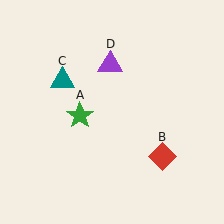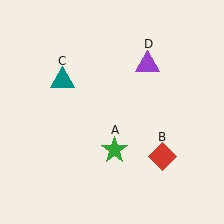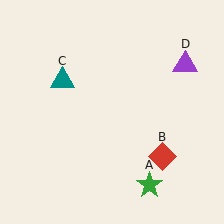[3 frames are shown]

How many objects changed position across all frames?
2 objects changed position: green star (object A), purple triangle (object D).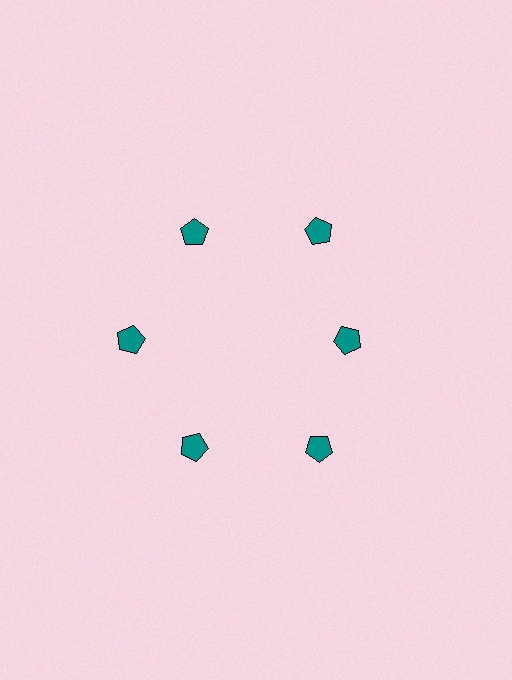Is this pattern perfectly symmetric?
No. The 6 teal pentagons are arranged in a ring, but one element near the 3 o'clock position is pulled inward toward the center, breaking the 6-fold rotational symmetry.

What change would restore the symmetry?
The symmetry would be restored by moving it outward, back onto the ring so that all 6 pentagons sit at equal angles and equal distance from the center.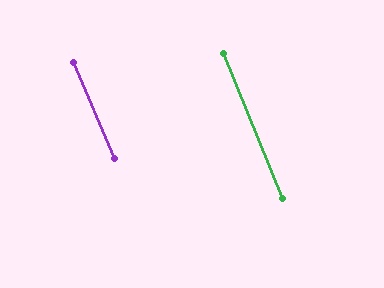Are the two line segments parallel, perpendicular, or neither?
Parallel — their directions differ by only 1.2°.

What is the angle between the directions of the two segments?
Approximately 1 degree.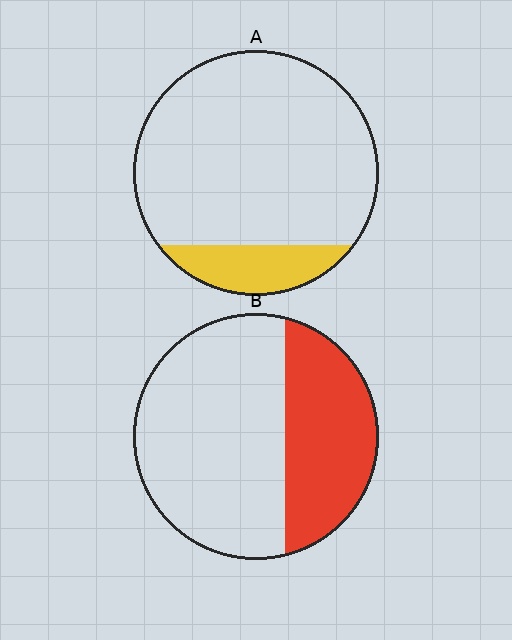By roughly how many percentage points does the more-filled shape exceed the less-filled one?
By roughly 20 percentage points (B over A).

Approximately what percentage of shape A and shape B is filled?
A is approximately 15% and B is approximately 35%.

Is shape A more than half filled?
No.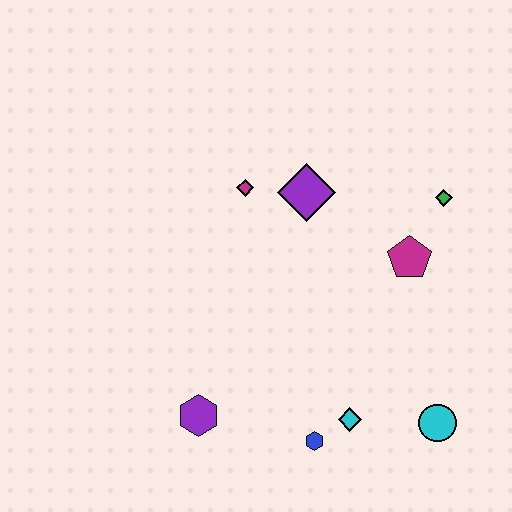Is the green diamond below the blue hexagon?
No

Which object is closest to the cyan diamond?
The blue hexagon is closest to the cyan diamond.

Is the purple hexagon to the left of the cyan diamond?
Yes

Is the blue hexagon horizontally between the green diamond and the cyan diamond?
No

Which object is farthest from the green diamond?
The purple hexagon is farthest from the green diamond.